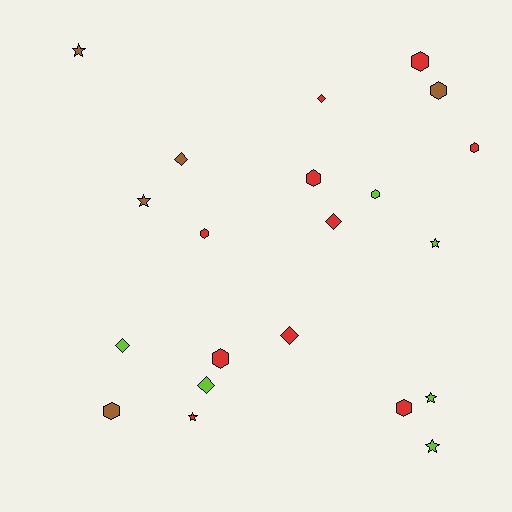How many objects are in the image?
There are 21 objects.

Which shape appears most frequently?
Hexagon, with 9 objects.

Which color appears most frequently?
Red, with 10 objects.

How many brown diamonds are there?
There is 1 brown diamond.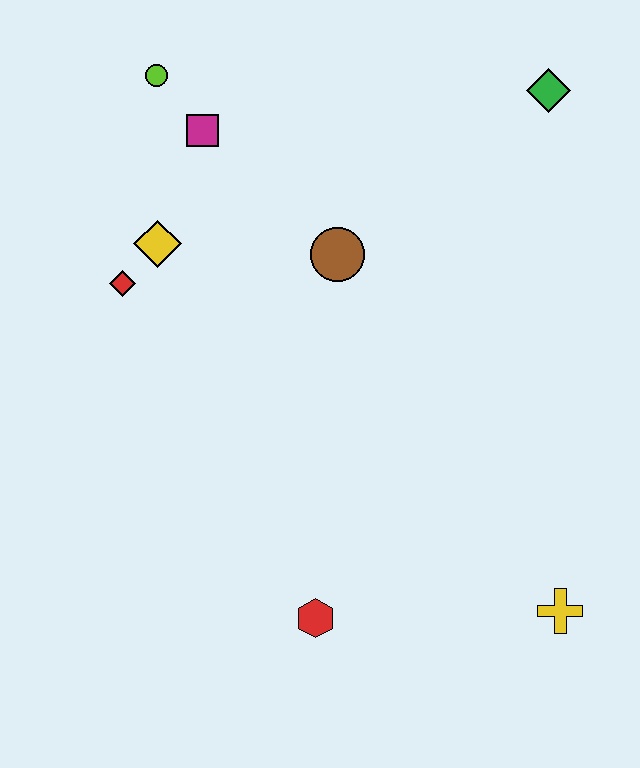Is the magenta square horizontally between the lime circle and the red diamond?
No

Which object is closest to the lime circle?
The magenta square is closest to the lime circle.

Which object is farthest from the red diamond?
The yellow cross is farthest from the red diamond.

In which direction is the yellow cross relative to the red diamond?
The yellow cross is to the right of the red diamond.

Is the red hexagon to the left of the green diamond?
Yes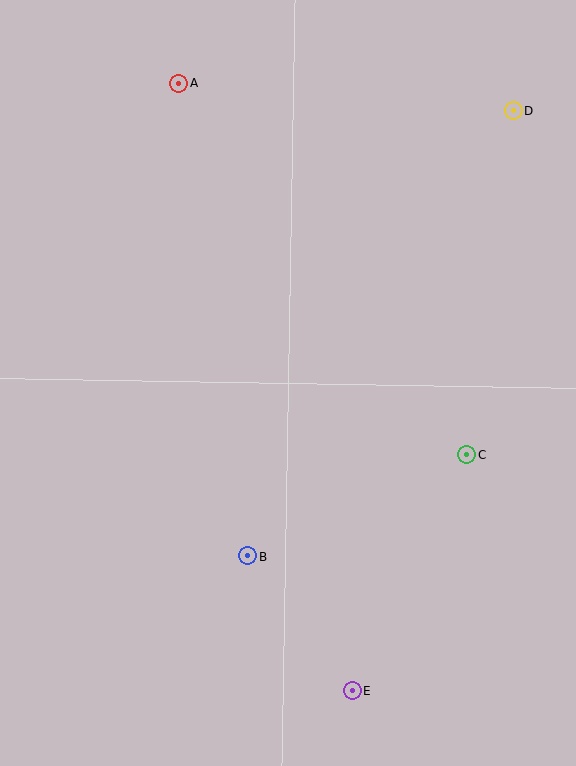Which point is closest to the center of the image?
Point B at (248, 556) is closest to the center.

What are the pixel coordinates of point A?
Point A is at (179, 83).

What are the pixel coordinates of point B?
Point B is at (248, 556).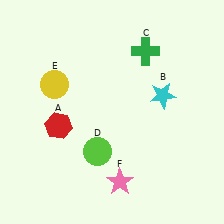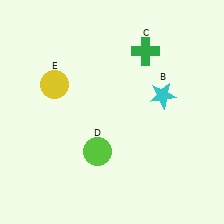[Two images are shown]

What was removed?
The red hexagon (A), the pink star (F) were removed in Image 2.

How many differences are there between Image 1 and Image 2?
There are 2 differences between the two images.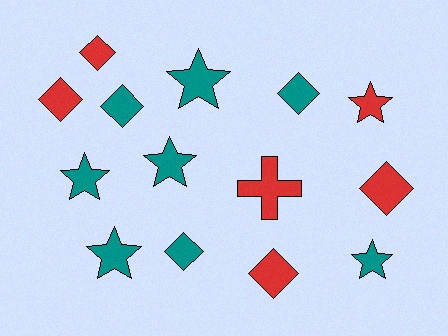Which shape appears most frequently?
Diamond, with 7 objects.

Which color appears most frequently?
Teal, with 8 objects.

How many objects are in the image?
There are 14 objects.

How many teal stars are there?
There are 5 teal stars.